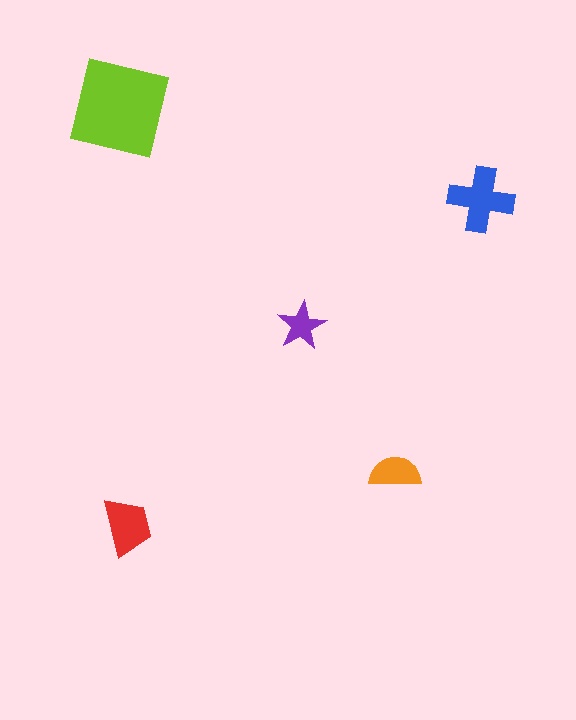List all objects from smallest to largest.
The purple star, the orange semicircle, the red trapezoid, the blue cross, the lime square.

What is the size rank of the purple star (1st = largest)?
5th.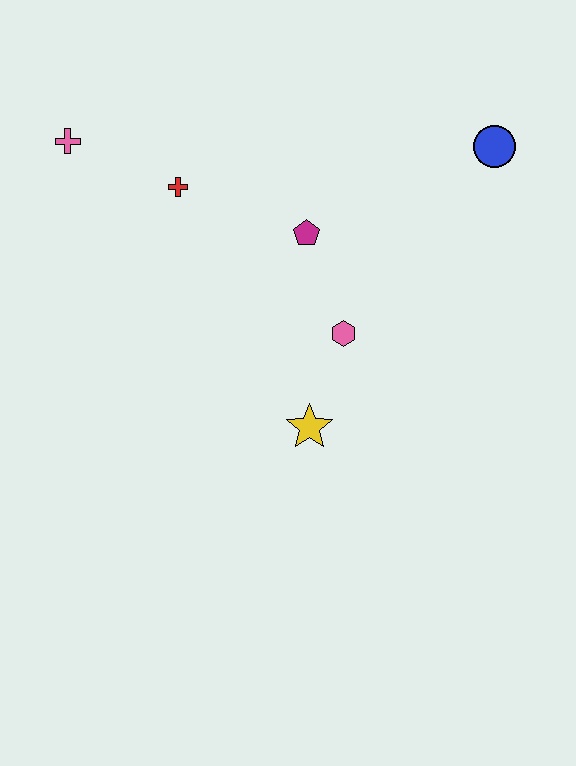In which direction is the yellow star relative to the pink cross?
The yellow star is below the pink cross.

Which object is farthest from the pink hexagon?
The pink cross is farthest from the pink hexagon.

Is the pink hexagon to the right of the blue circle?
No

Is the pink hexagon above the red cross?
No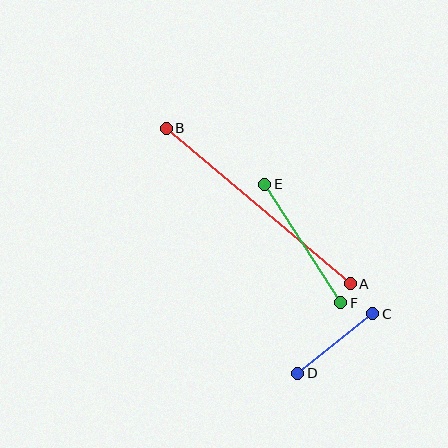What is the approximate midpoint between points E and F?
The midpoint is at approximately (303, 244) pixels.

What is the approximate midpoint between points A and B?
The midpoint is at approximately (258, 206) pixels.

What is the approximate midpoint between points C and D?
The midpoint is at approximately (335, 344) pixels.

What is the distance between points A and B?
The distance is approximately 241 pixels.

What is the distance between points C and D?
The distance is approximately 96 pixels.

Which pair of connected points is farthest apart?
Points A and B are farthest apart.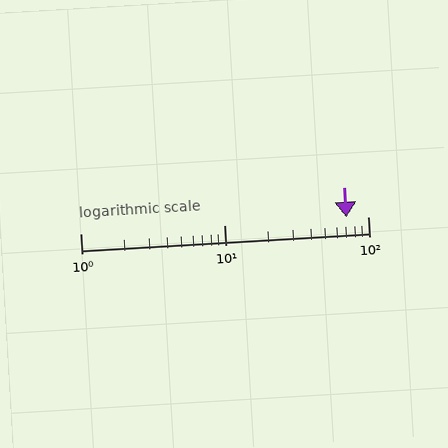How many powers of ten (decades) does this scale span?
The scale spans 2 decades, from 1 to 100.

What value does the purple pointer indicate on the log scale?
The pointer indicates approximately 71.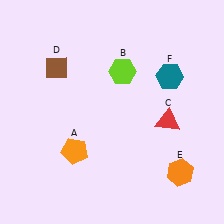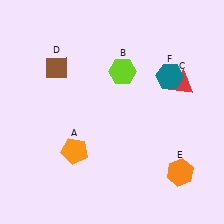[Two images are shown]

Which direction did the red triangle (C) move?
The red triangle (C) moved up.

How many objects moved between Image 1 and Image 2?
1 object moved between the two images.